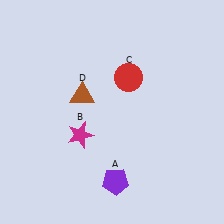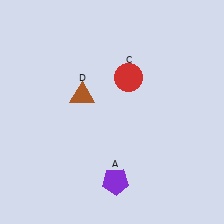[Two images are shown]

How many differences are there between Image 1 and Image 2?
There is 1 difference between the two images.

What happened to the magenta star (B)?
The magenta star (B) was removed in Image 2. It was in the bottom-left area of Image 1.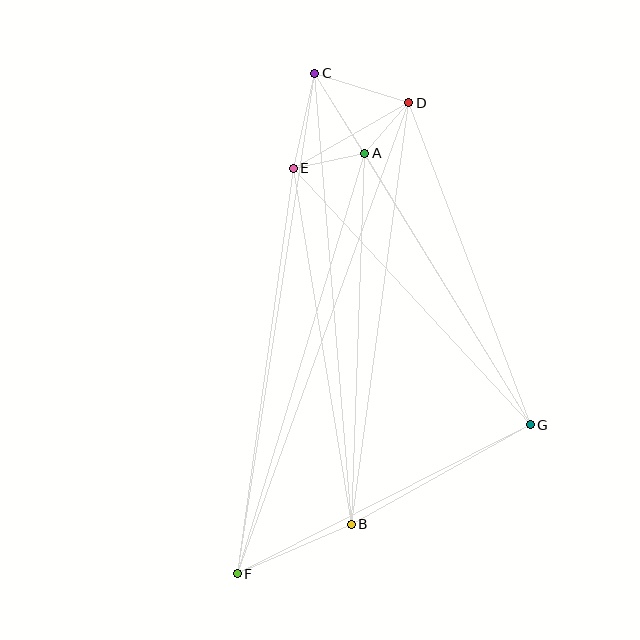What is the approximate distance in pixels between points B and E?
The distance between B and E is approximately 361 pixels.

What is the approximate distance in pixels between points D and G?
The distance between D and G is approximately 344 pixels.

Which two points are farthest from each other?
Points C and F are farthest from each other.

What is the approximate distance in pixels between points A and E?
The distance between A and E is approximately 73 pixels.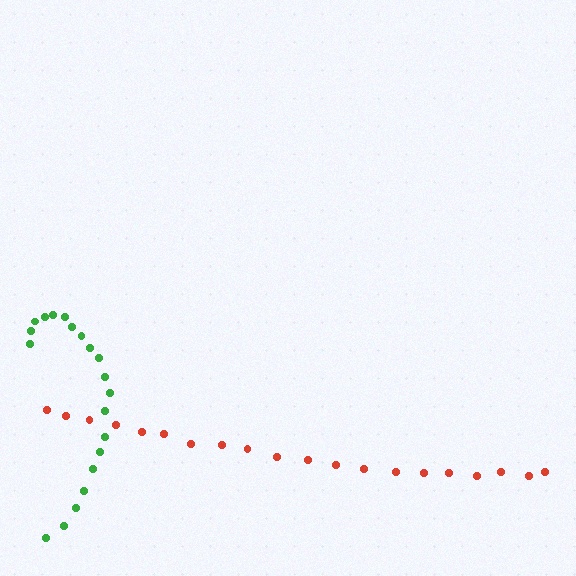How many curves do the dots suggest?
There are 2 distinct paths.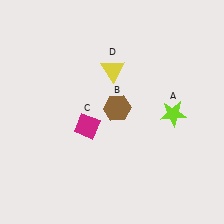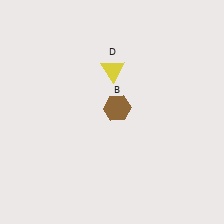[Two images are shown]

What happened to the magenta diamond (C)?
The magenta diamond (C) was removed in Image 2. It was in the bottom-left area of Image 1.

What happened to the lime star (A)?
The lime star (A) was removed in Image 2. It was in the bottom-right area of Image 1.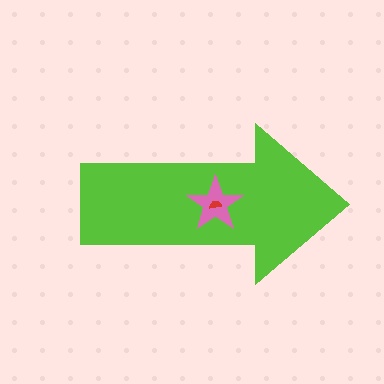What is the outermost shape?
The lime arrow.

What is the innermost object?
The red semicircle.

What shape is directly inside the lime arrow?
The pink star.